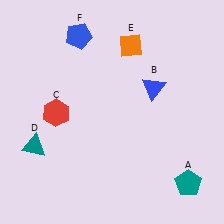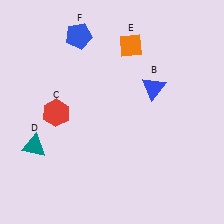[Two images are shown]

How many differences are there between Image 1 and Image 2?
There is 1 difference between the two images.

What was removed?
The teal pentagon (A) was removed in Image 2.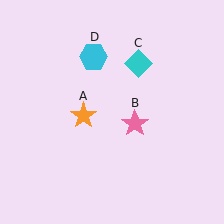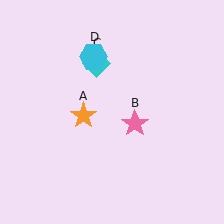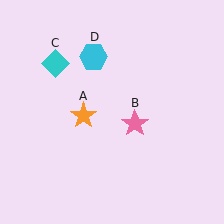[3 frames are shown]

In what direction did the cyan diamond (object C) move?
The cyan diamond (object C) moved left.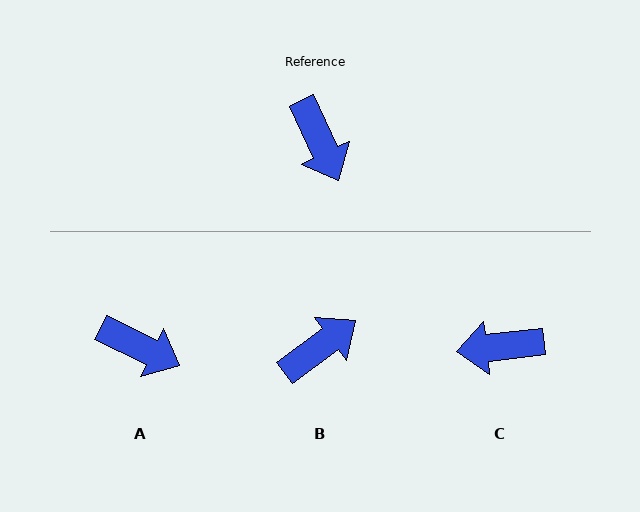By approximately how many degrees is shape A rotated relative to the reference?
Approximately 39 degrees counter-clockwise.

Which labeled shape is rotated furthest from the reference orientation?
C, about 109 degrees away.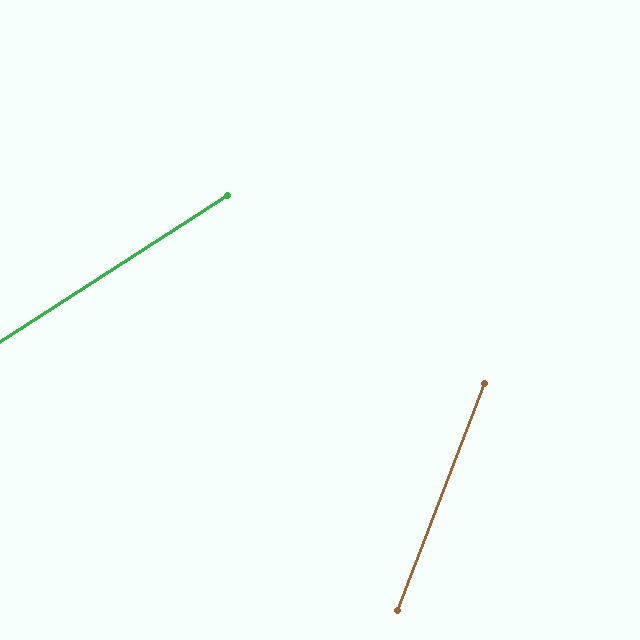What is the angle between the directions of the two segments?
Approximately 36 degrees.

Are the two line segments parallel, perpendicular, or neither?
Neither parallel nor perpendicular — they differ by about 36°.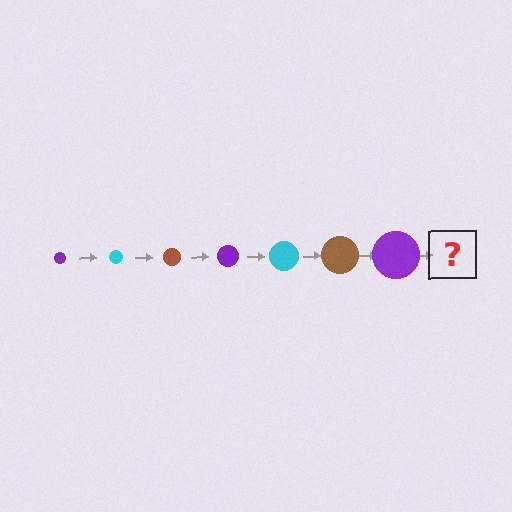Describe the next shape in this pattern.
It should be a cyan circle, larger than the previous one.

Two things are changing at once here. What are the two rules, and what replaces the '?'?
The two rules are that the circle grows larger each step and the color cycles through purple, cyan, and brown. The '?' should be a cyan circle, larger than the previous one.